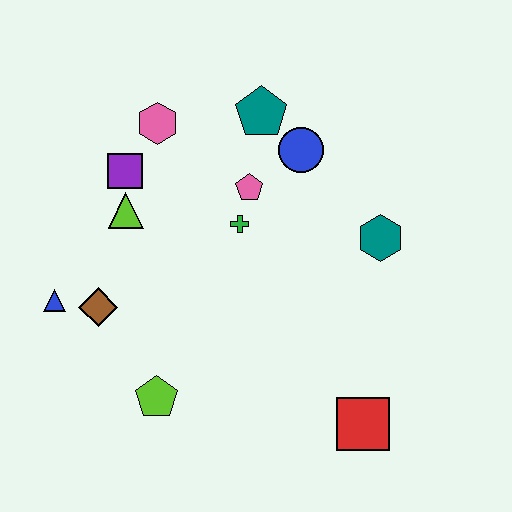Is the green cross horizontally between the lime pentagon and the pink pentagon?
Yes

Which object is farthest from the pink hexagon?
The red square is farthest from the pink hexagon.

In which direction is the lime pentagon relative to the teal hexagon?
The lime pentagon is to the left of the teal hexagon.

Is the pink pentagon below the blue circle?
Yes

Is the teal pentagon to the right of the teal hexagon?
No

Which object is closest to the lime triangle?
The purple square is closest to the lime triangle.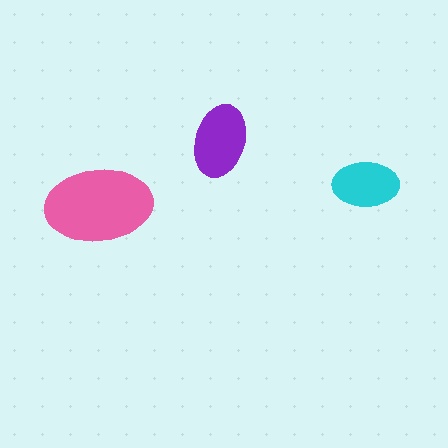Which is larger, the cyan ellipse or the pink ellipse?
The pink one.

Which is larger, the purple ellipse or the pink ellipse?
The pink one.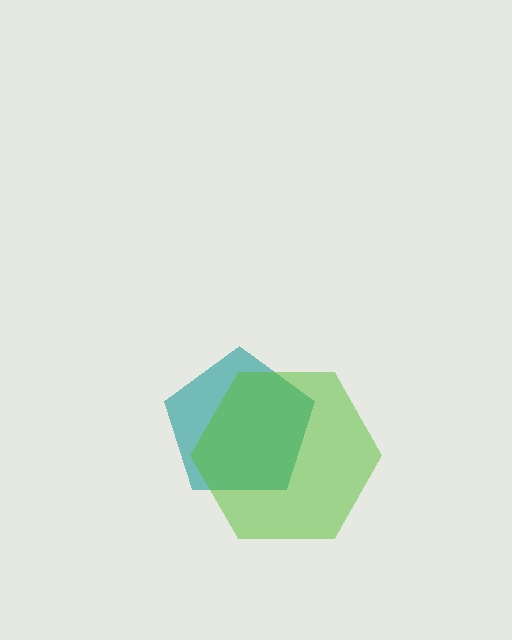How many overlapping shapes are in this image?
There are 2 overlapping shapes in the image.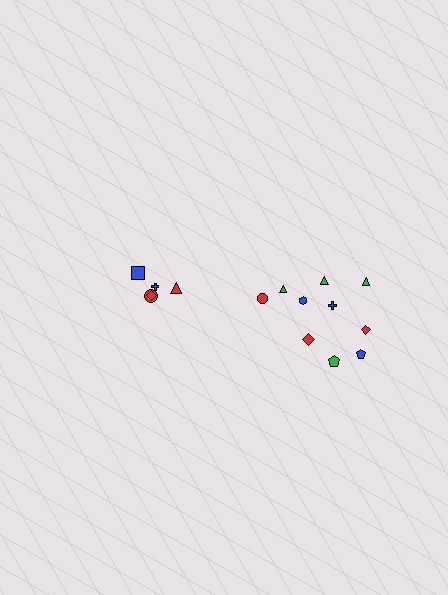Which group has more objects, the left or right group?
The right group.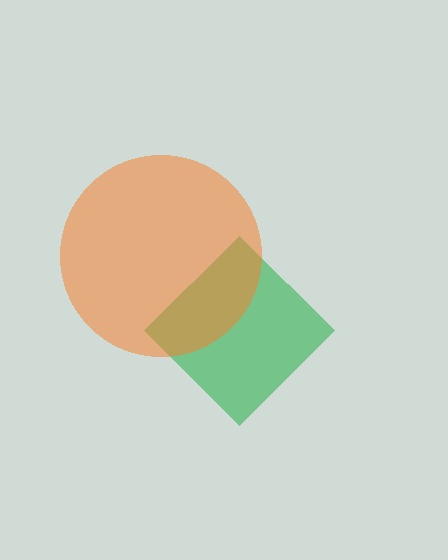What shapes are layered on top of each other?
The layered shapes are: a green diamond, an orange circle.